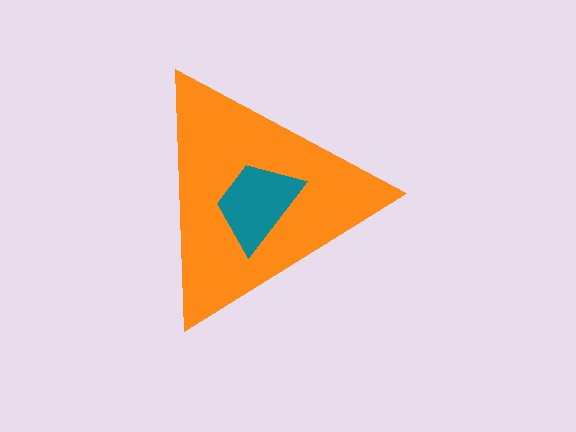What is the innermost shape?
The teal trapezoid.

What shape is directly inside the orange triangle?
The teal trapezoid.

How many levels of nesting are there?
2.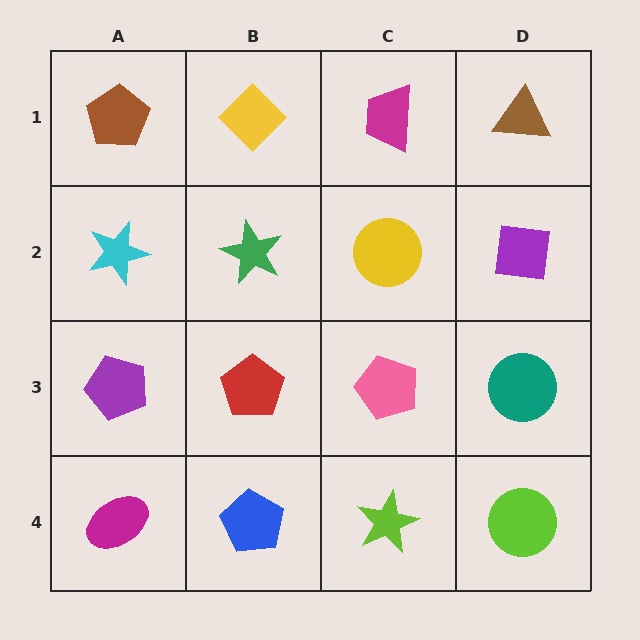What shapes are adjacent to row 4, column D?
A teal circle (row 3, column D), a lime star (row 4, column C).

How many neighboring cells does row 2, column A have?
3.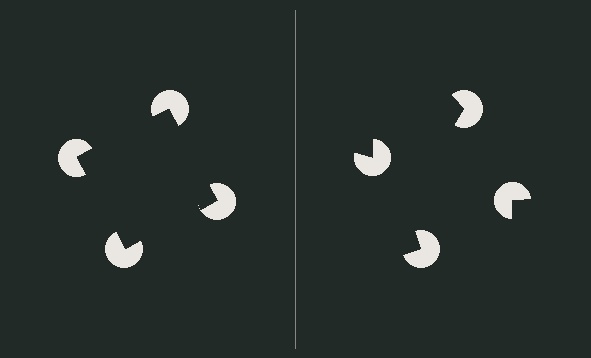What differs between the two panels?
The pac-man discs are positioned identically on both sides; only the wedge orientations differ. On the left they align to a square; on the right they are misaligned.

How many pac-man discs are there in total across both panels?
8 — 4 on each side.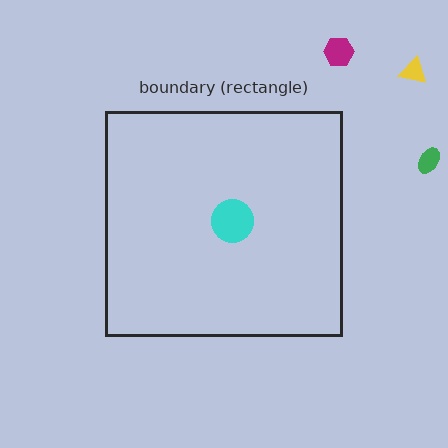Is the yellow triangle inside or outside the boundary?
Outside.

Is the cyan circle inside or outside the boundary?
Inside.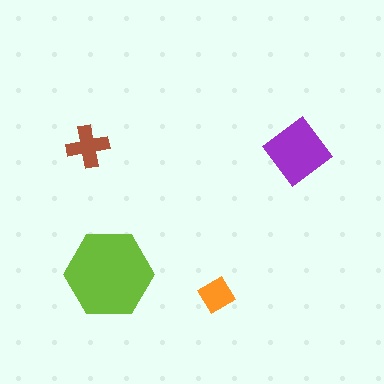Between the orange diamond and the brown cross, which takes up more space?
The brown cross.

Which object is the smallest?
The orange diamond.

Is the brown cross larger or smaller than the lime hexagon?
Smaller.